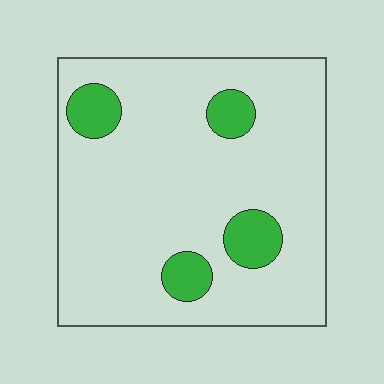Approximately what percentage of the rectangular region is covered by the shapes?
Approximately 15%.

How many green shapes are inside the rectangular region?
4.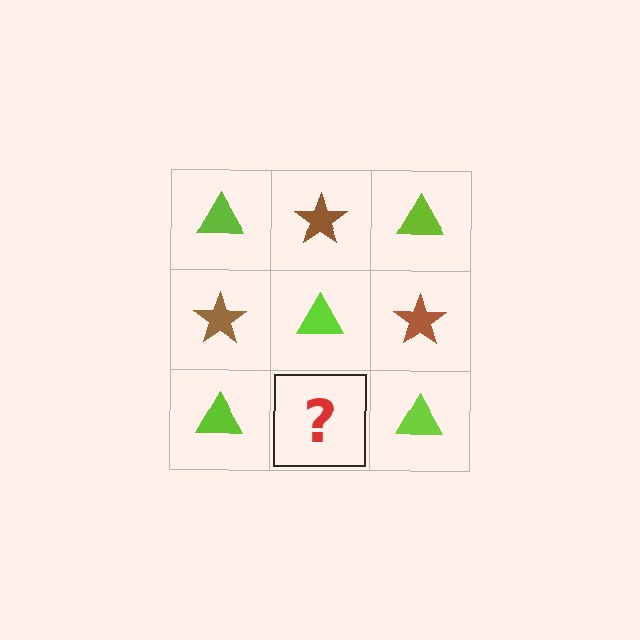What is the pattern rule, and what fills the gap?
The rule is that it alternates lime triangle and brown star in a checkerboard pattern. The gap should be filled with a brown star.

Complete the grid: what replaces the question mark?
The question mark should be replaced with a brown star.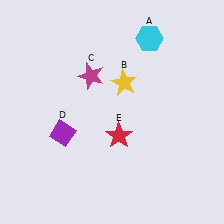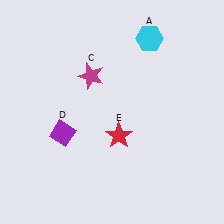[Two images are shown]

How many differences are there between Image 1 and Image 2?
There is 1 difference between the two images.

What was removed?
The yellow star (B) was removed in Image 2.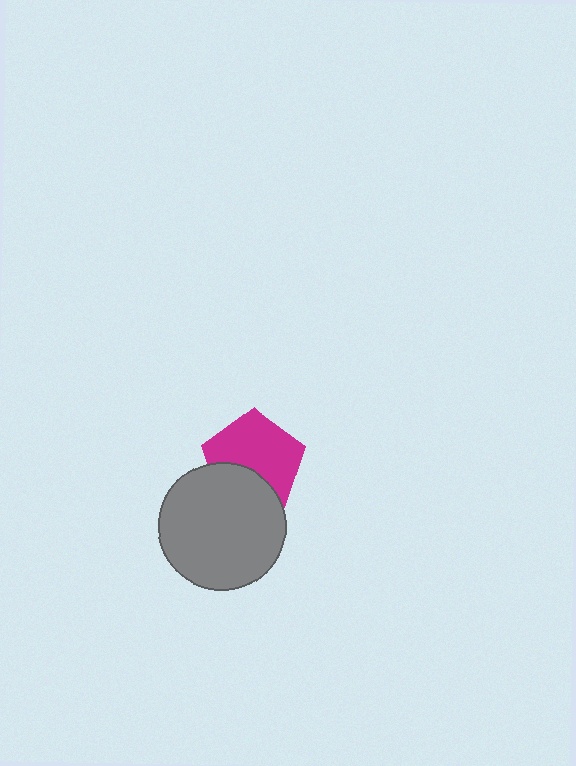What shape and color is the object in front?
The object in front is a gray circle.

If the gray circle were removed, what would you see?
You would see the complete magenta pentagon.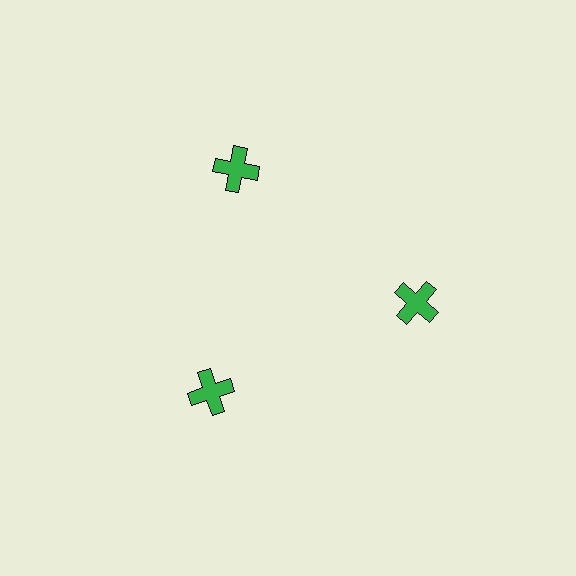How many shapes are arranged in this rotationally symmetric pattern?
There are 3 shapes, arranged in 3 groups of 1.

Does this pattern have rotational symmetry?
Yes, this pattern has 3-fold rotational symmetry. It looks the same after rotating 120 degrees around the center.